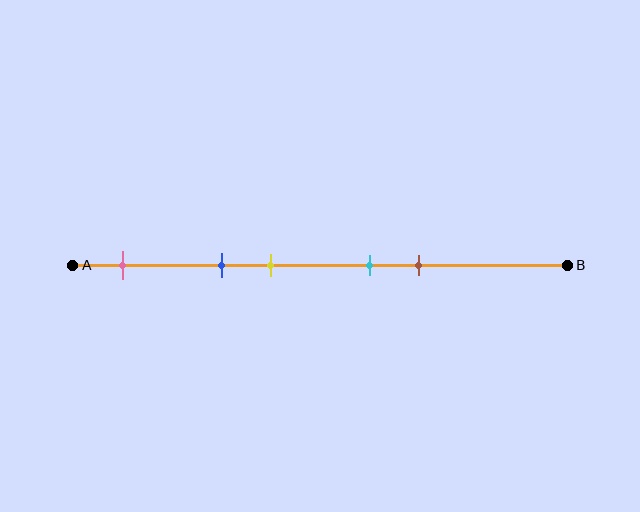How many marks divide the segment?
There are 5 marks dividing the segment.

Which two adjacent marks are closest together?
The cyan and brown marks are the closest adjacent pair.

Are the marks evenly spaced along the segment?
No, the marks are not evenly spaced.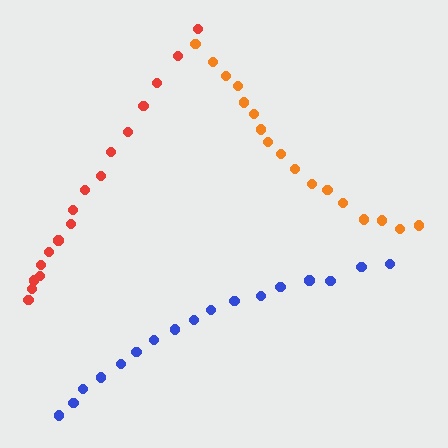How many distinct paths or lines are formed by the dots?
There are 3 distinct paths.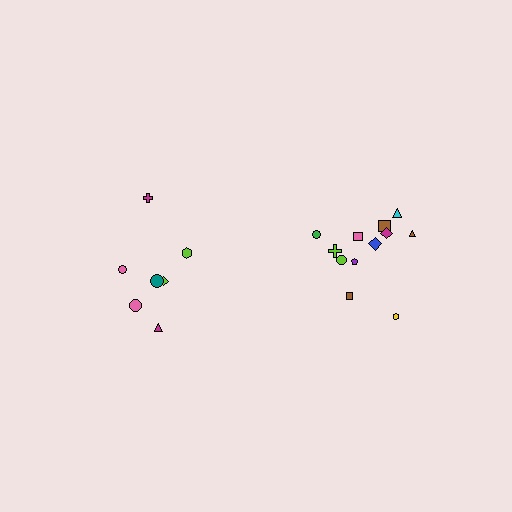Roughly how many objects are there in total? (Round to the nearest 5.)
Roughly 20 objects in total.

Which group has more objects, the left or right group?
The right group.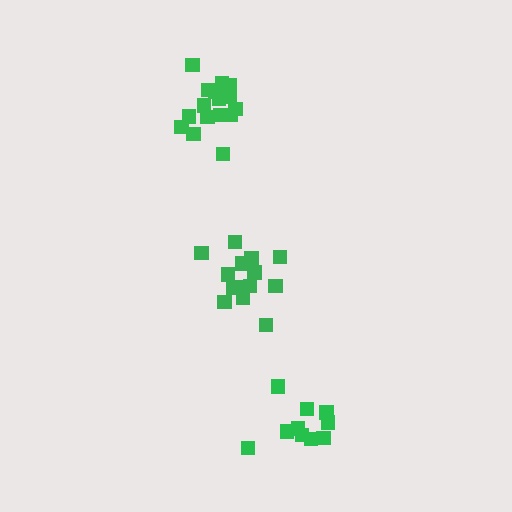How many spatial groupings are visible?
There are 3 spatial groupings.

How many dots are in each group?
Group 1: 14 dots, Group 2: 16 dots, Group 3: 11 dots (41 total).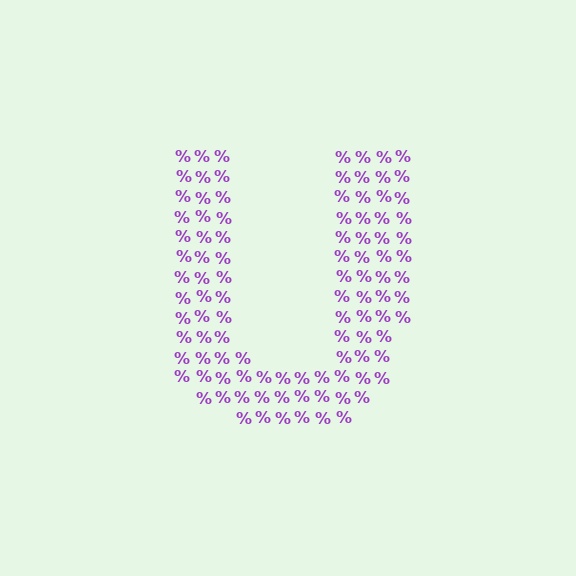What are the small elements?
The small elements are percent signs.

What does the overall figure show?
The overall figure shows the letter U.